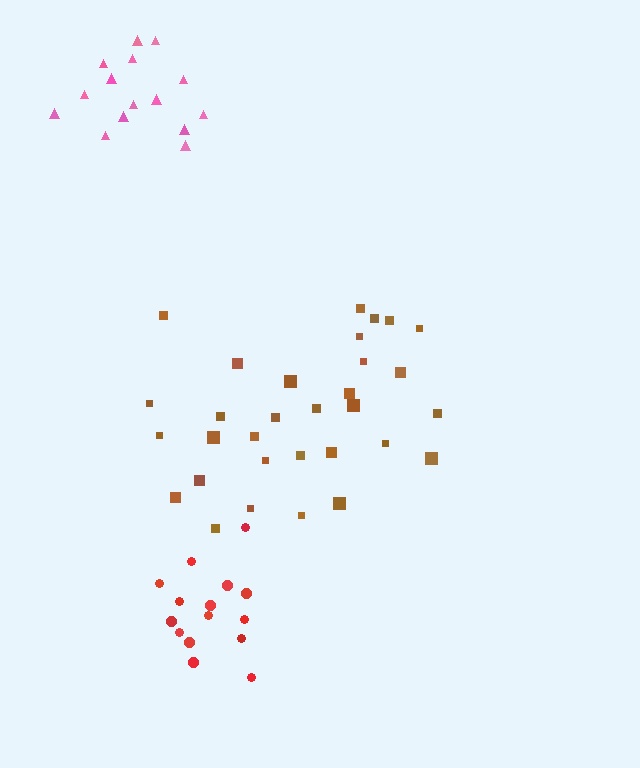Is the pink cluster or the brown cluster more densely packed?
Pink.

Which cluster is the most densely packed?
Pink.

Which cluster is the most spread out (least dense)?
Brown.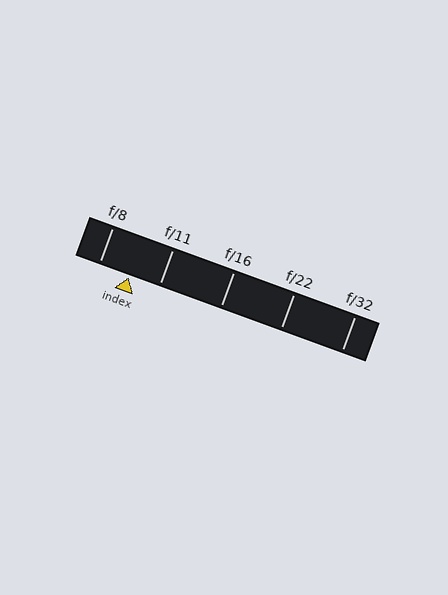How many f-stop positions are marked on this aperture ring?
There are 5 f-stop positions marked.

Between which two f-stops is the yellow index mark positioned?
The index mark is between f/8 and f/11.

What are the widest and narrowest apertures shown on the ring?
The widest aperture shown is f/8 and the narrowest is f/32.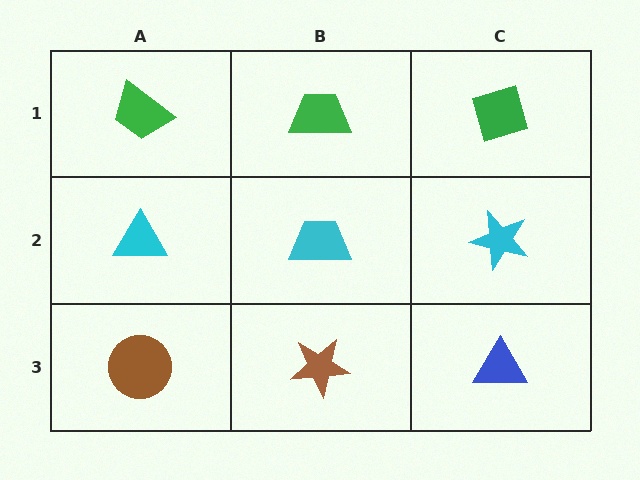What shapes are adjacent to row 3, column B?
A cyan trapezoid (row 2, column B), a brown circle (row 3, column A), a blue triangle (row 3, column C).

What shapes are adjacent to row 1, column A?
A cyan triangle (row 2, column A), a green trapezoid (row 1, column B).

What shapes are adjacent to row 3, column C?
A cyan star (row 2, column C), a brown star (row 3, column B).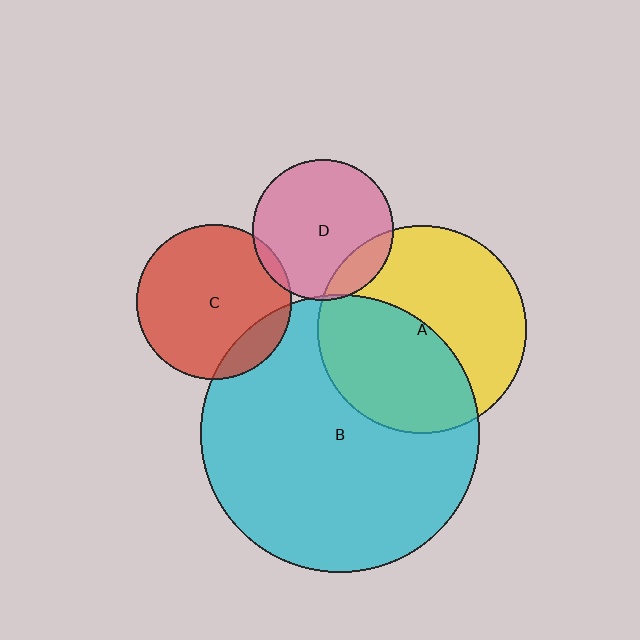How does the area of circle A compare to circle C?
Approximately 1.8 times.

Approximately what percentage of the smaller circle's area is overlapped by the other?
Approximately 15%.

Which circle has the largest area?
Circle B (cyan).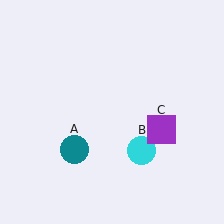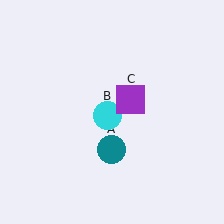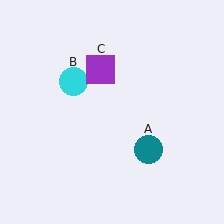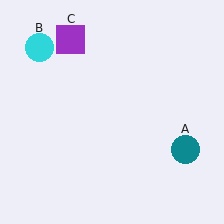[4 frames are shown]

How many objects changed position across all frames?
3 objects changed position: teal circle (object A), cyan circle (object B), purple square (object C).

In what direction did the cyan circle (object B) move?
The cyan circle (object B) moved up and to the left.